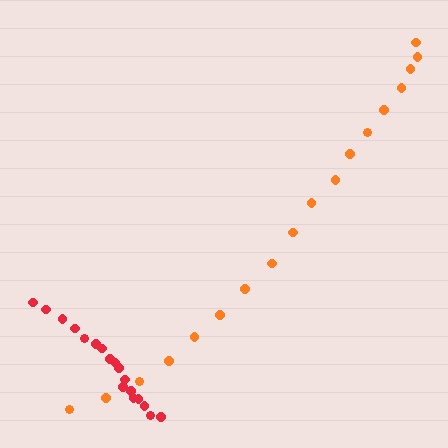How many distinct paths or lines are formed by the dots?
There are 2 distinct paths.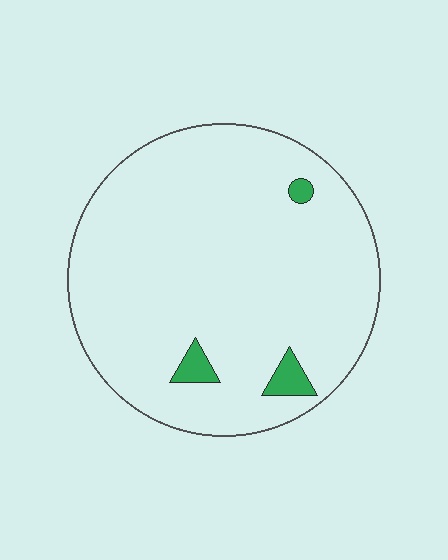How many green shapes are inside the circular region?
3.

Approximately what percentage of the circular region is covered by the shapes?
Approximately 5%.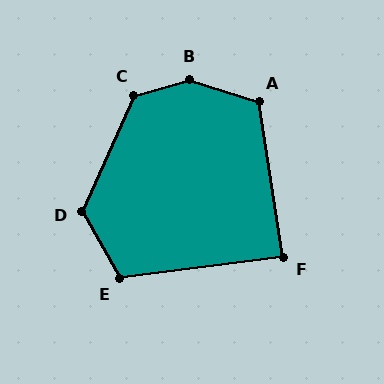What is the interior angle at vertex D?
Approximately 126 degrees (obtuse).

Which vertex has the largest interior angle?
B, at approximately 146 degrees.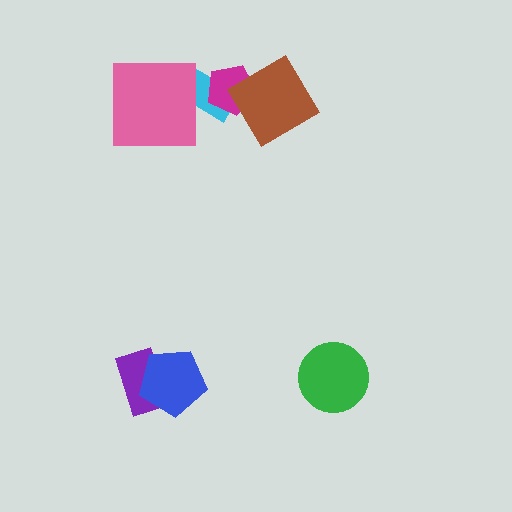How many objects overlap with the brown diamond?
2 objects overlap with the brown diamond.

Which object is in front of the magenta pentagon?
The brown diamond is in front of the magenta pentagon.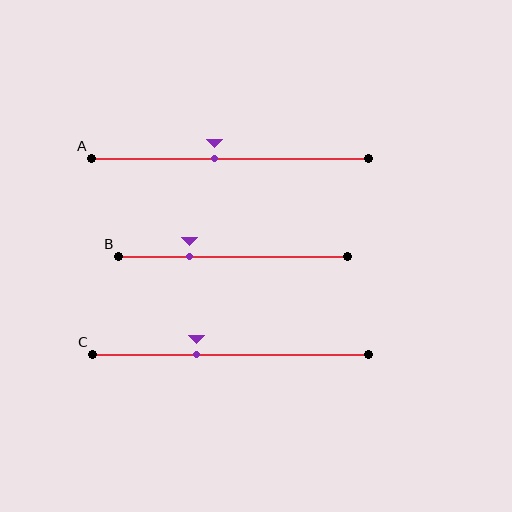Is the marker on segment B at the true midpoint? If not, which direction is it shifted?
No, the marker on segment B is shifted to the left by about 19% of the segment length.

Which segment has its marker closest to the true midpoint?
Segment A has its marker closest to the true midpoint.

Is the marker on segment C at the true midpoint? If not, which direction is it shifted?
No, the marker on segment C is shifted to the left by about 12% of the segment length.